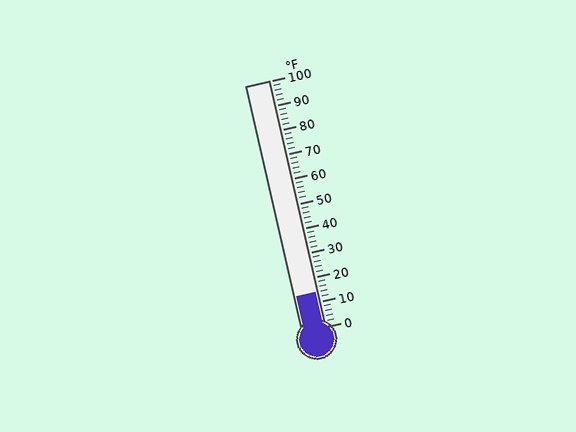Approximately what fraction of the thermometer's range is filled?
The thermometer is filled to approximately 15% of its range.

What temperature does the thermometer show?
The thermometer shows approximately 14°F.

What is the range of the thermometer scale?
The thermometer scale ranges from 0°F to 100°F.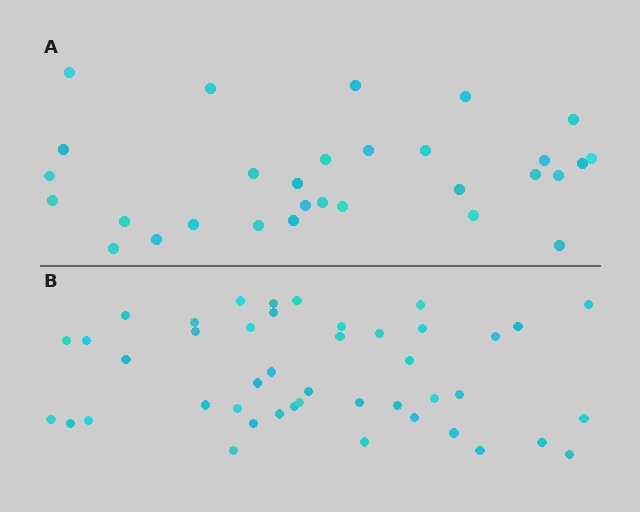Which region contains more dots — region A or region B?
Region B (the bottom region) has more dots.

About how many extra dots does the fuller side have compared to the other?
Region B has approximately 15 more dots than region A.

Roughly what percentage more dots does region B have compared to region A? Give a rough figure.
About 45% more.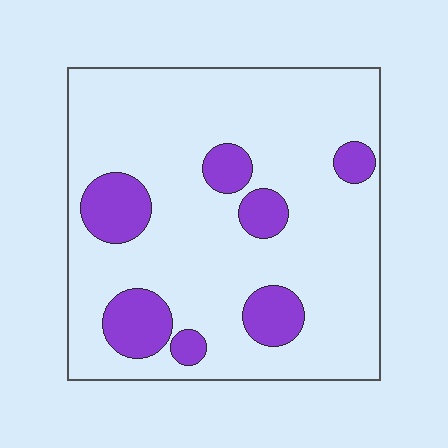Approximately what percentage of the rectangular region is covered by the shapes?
Approximately 20%.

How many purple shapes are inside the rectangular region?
7.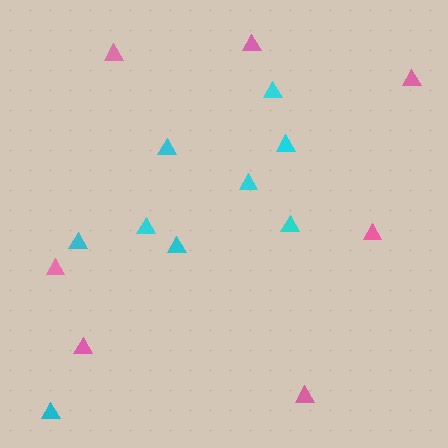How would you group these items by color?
There are 2 groups: one group of pink triangles (7) and one group of cyan triangles (9).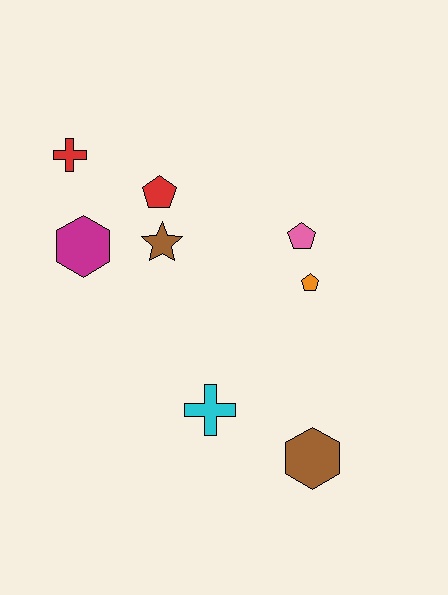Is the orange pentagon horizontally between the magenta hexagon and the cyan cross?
No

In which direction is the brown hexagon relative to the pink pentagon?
The brown hexagon is below the pink pentagon.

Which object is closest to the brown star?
The red pentagon is closest to the brown star.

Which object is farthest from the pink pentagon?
The red cross is farthest from the pink pentagon.